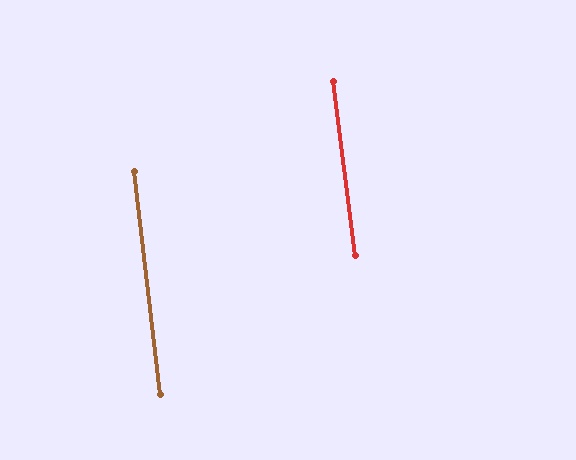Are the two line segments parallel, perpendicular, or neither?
Parallel — their directions differ by only 0.7°.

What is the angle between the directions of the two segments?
Approximately 1 degree.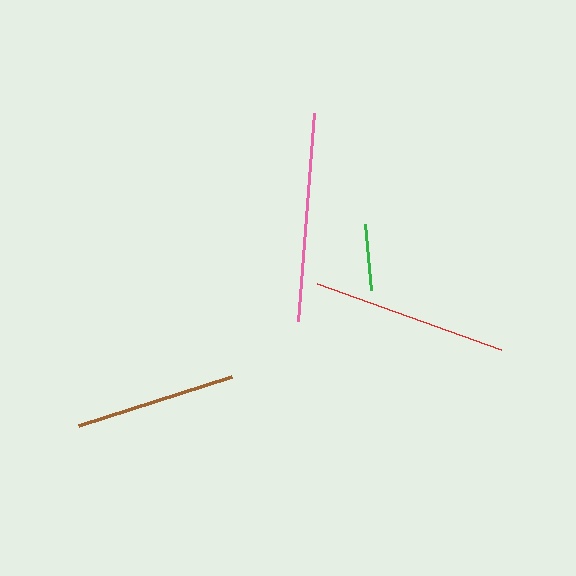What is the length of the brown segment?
The brown segment is approximately 161 pixels long.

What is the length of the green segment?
The green segment is approximately 67 pixels long.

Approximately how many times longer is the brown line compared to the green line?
The brown line is approximately 2.4 times the length of the green line.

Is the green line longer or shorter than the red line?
The red line is longer than the green line.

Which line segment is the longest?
The pink line is the longest at approximately 209 pixels.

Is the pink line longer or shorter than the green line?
The pink line is longer than the green line.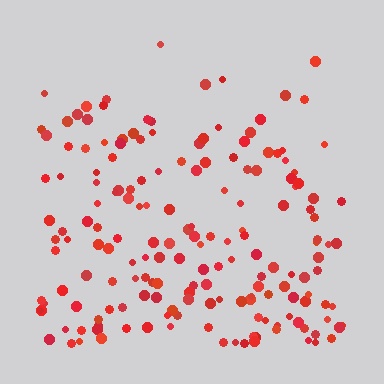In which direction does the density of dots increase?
From top to bottom, with the bottom side densest.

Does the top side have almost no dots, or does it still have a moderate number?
Still a moderate number, just noticeably fewer than the bottom.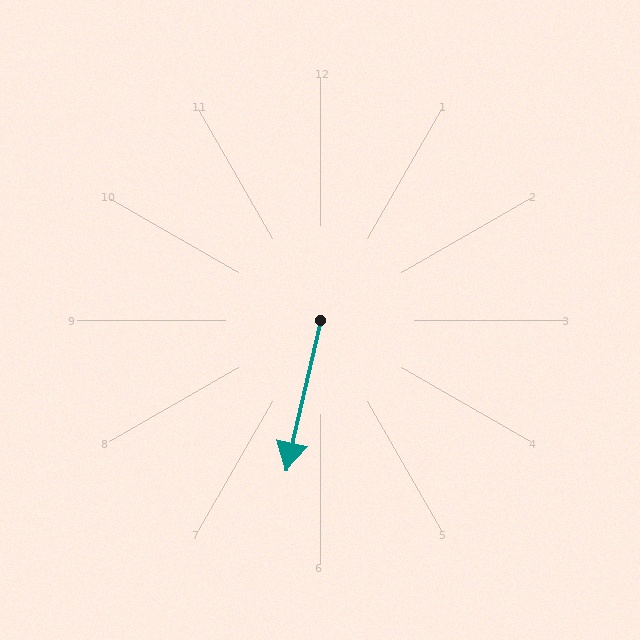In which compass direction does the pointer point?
South.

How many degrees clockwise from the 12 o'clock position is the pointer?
Approximately 193 degrees.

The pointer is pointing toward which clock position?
Roughly 6 o'clock.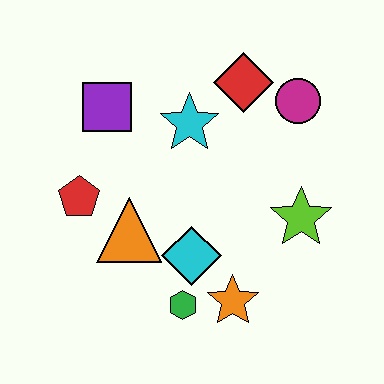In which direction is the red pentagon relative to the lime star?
The red pentagon is to the left of the lime star.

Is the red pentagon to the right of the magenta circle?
No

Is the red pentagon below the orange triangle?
No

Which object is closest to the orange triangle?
The red pentagon is closest to the orange triangle.